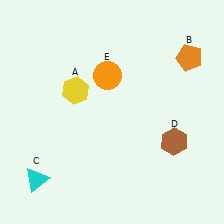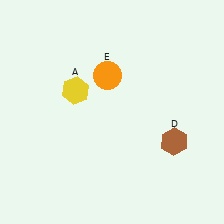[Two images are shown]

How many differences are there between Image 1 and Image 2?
There are 2 differences between the two images.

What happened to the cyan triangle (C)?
The cyan triangle (C) was removed in Image 2. It was in the bottom-left area of Image 1.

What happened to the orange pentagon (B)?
The orange pentagon (B) was removed in Image 2. It was in the top-right area of Image 1.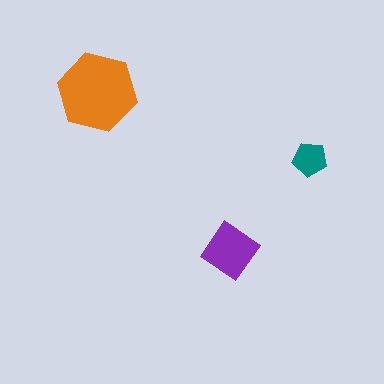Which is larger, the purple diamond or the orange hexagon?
The orange hexagon.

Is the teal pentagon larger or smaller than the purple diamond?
Smaller.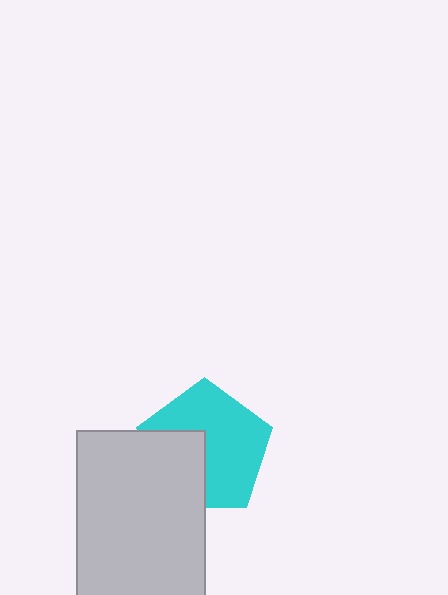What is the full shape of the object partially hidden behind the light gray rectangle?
The partially hidden object is a cyan pentagon.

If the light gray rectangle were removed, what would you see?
You would see the complete cyan pentagon.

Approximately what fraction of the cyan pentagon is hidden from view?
Roughly 36% of the cyan pentagon is hidden behind the light gray rectangle.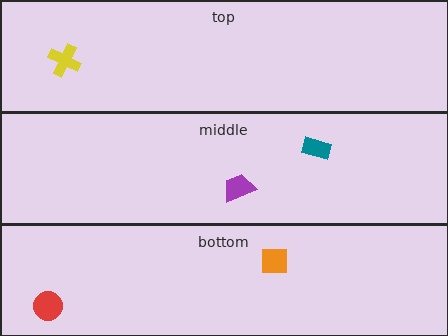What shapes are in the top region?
The yellow cross.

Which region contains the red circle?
The bottom region.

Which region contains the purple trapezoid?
The middle region.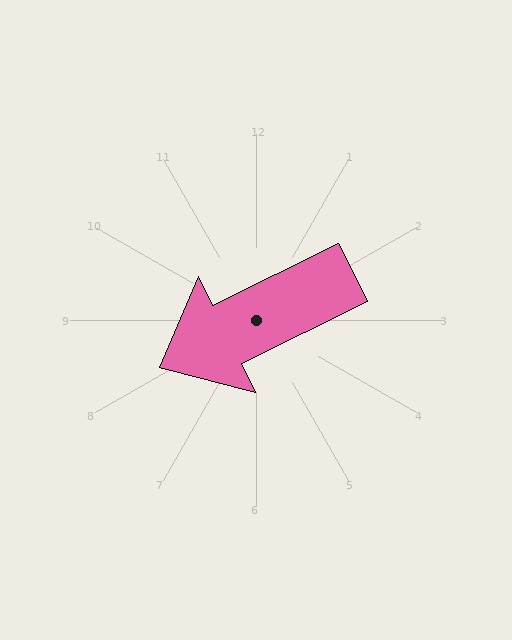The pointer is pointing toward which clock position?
Roughly 8 o'clock.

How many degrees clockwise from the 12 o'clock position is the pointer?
Approximately 244 degrees.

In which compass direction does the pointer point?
Southwest.